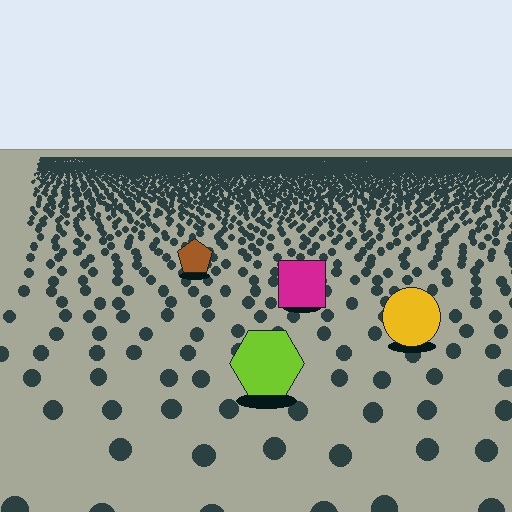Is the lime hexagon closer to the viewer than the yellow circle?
Yes. The lime hexagon is closer — you can tell from the texture gradient: the ground texture is coarser near it.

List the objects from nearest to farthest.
From nearest to farthest: the lime hexagon, the yellow circle, the magenta square, the brown pentagon.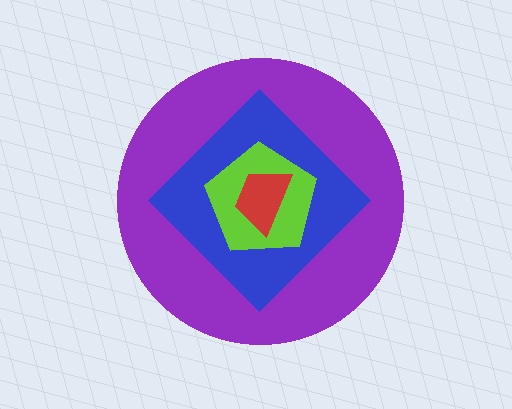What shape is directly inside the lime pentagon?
The red trapezoid.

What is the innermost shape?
The red trapezoid.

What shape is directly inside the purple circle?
The blue diamond.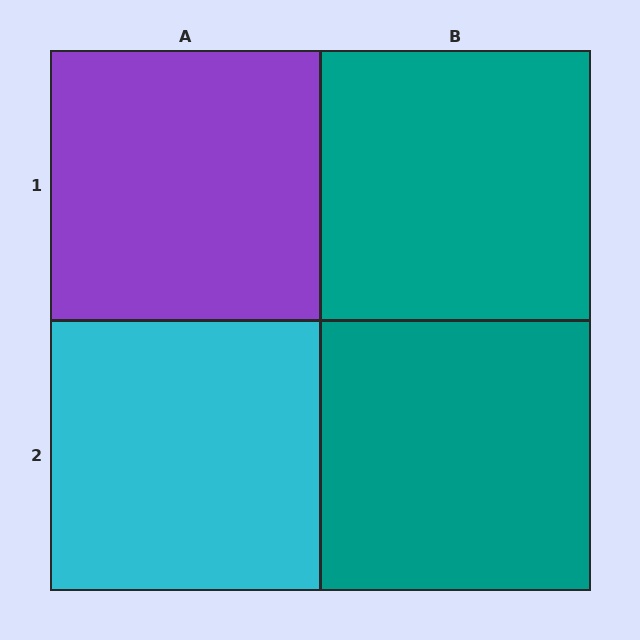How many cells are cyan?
1 cell is cyan.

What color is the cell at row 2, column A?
Cyan.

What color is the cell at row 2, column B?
Teal.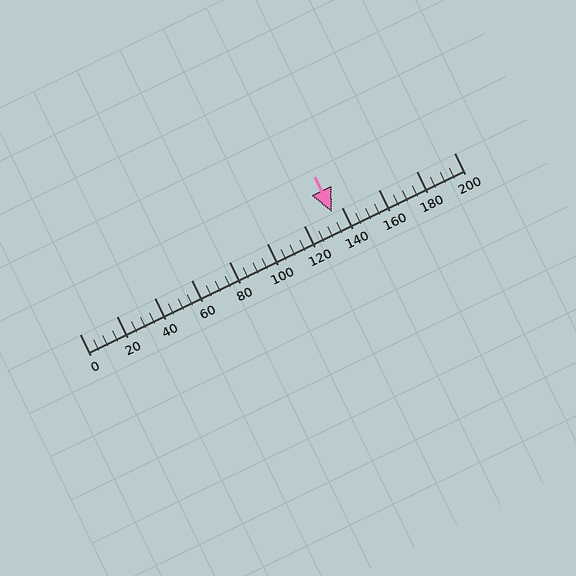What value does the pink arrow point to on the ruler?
The pink arrow points to approximately 135.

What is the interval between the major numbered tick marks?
The major tick marks are spaced 20 units apart.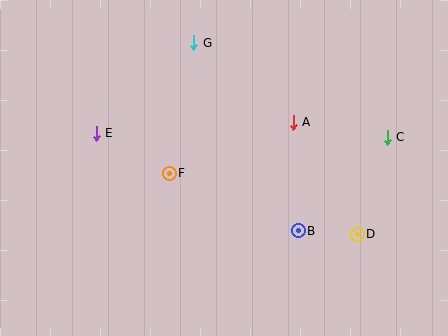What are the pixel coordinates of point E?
Point E is at (96, 133).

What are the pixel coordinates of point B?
Point B is at (298, 231).